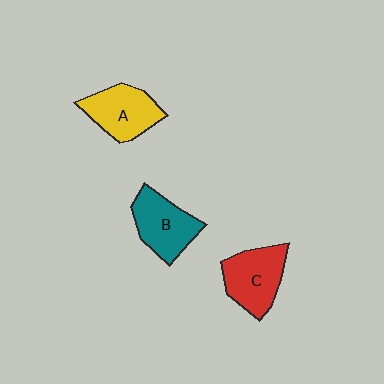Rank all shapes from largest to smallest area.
From largest to smallest: C (red), B (teal), A (yellow).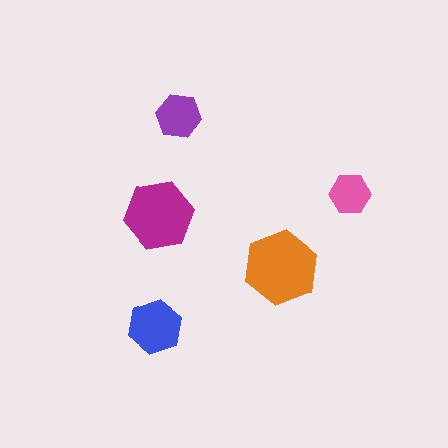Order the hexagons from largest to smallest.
the orange one, the magenta one, the blue one, the purple one, the pink one.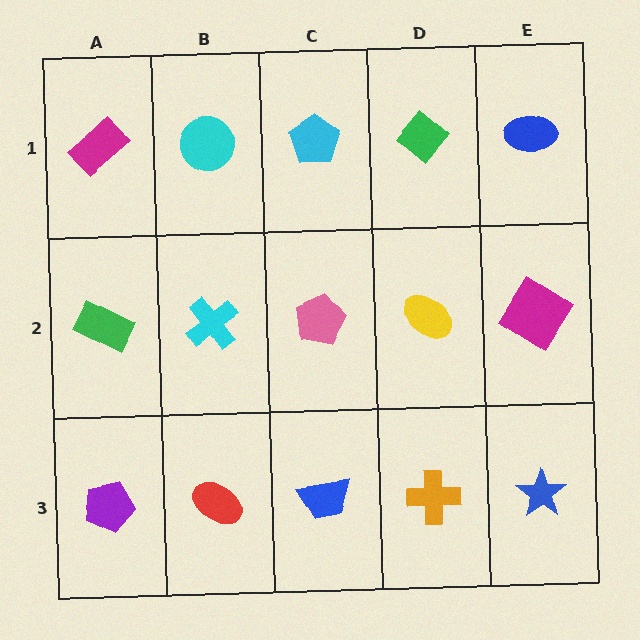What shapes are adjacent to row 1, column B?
A cyan cross (row 2, column B), a magenta rectangle (row 1, column A), a cyan pentagon (row 1, column C).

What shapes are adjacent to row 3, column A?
A green rectangle (row 2, column A), a red ellipse (row 3, column B).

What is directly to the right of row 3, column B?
A blue trapezoid.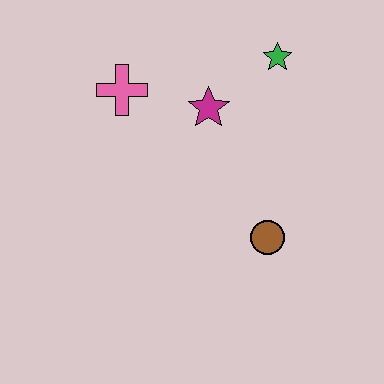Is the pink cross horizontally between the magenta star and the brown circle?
No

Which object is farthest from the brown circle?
The pink cross is farthest from the brown circle.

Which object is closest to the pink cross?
The magenta star is closest to the pink cross.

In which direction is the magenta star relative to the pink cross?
The magenta star is to the right of the pink cross.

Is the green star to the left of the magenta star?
No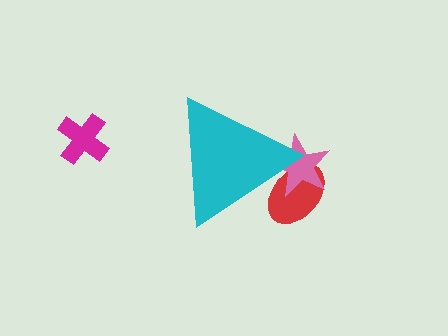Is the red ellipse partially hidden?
Yes, the red ellipse is partially hidden behind the cyan triangle.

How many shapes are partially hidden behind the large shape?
2 shapes are partially hidden.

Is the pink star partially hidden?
Yes, the pink star is partially hidden behind the cyan triangle.